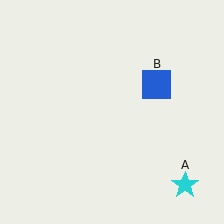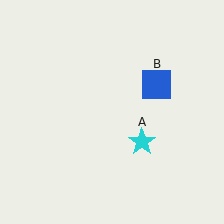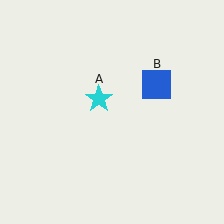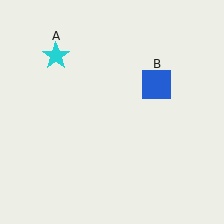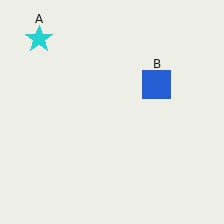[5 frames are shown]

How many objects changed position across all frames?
1 object changed position: cyan star (object A).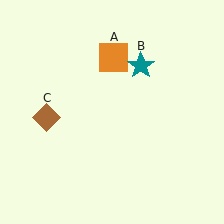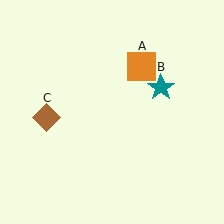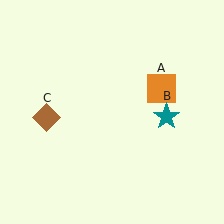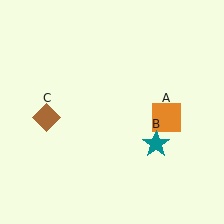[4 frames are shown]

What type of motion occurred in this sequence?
The orange square (object A), teal star (object B) rotated clockwise around the center of the scene.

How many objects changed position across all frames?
2 objects changed position: orange square (object A), teal star (object B).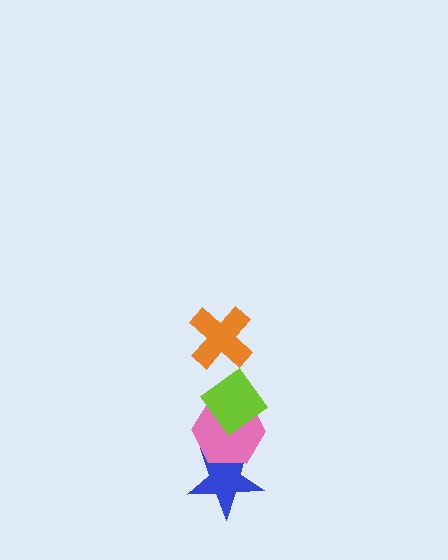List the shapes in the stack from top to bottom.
From top to bottom: the orange cross, the lime diamond, the pink hexagon, the blue star.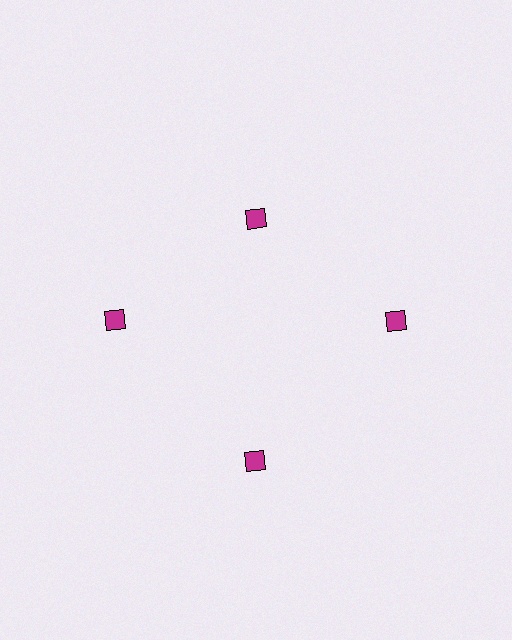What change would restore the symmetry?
The symmetry would be restored by moving it outward, back onto the ring so that all 4 diamonds sit at equal angles and equal distance from the center.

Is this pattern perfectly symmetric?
No. The 4 magenta diamonds are arranged in a ring, but one element near the 12 o'clock position is pulled inward toward the center, breaking the 4-fold rotational symmetry.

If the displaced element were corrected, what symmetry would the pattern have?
It would have 4-fold rotational symmetry — the pattern would map onto itself every 90 degrees.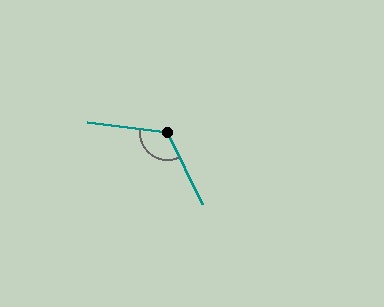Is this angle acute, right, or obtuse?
It is obtuse.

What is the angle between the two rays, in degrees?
Approximately 123 degrees.